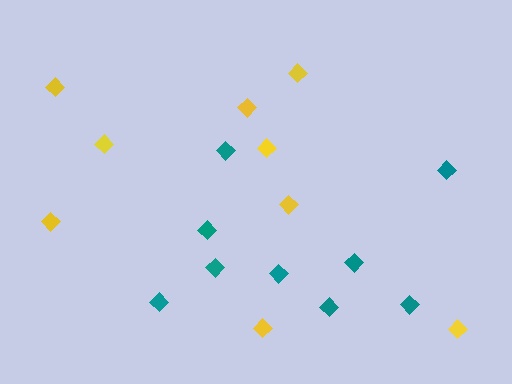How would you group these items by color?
There are 2 groups: one group of teal diamonds (9) and one group of yellow diamonds (9).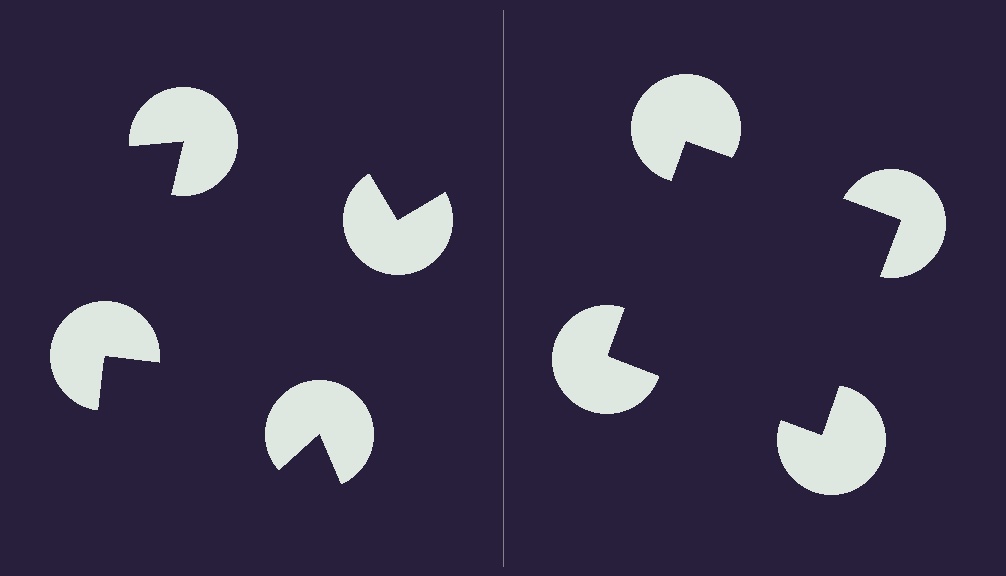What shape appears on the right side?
An illusory square.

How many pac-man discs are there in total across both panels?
8 — 4 on each side.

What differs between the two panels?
The pac-man discs are positioned identically on both sides; only the wedge orientations differ. On the right they align to a square; on the left they are misaligned.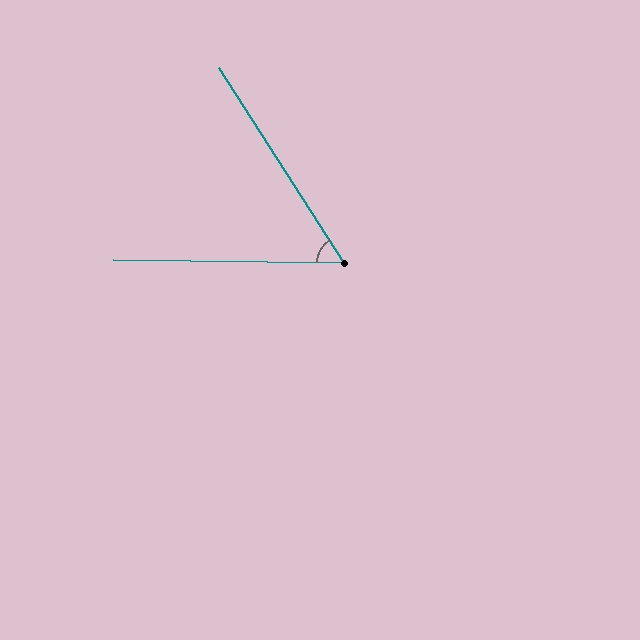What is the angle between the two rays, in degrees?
Approximately 57 degrees.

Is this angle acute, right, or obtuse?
It is acute.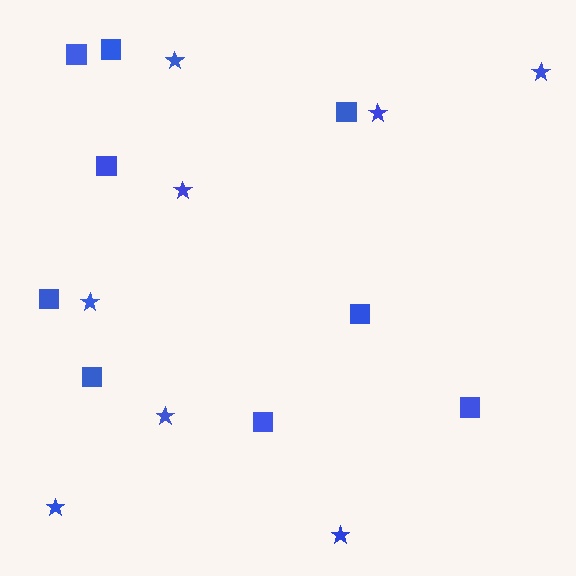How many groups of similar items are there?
There are 2 groups: one group of stars (8) and one group of squares (9).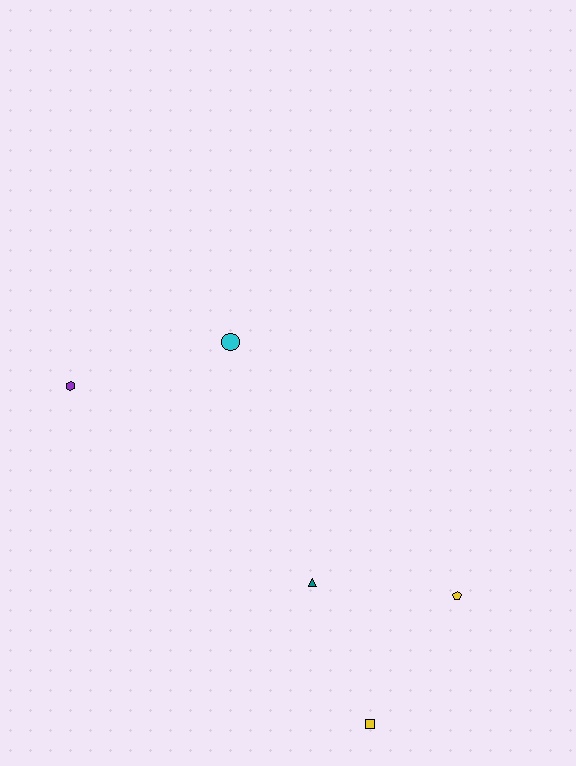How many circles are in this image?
There is 1 circle.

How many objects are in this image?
There are 5 objects.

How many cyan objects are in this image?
There is 1 cyan object.